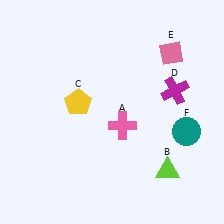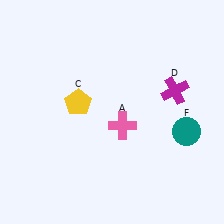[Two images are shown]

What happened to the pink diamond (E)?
The pink diamond (E) was removed in Image 2. It was in the top-right area of Image 1.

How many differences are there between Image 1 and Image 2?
There are 2 differences between the two images.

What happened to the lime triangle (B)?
The lime triangle (B) was removed in Image 2. It was in the bottom-right area of Image 1.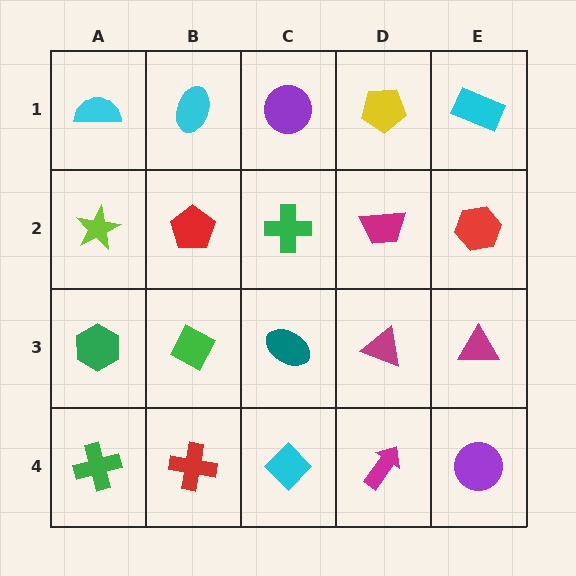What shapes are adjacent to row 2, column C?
A purple circle (row 1, column C), a teal ellipse (row 3, column C), a red pentagon (row 2, column B), a magenta trapezoid (row 2, column D).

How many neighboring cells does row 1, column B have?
3.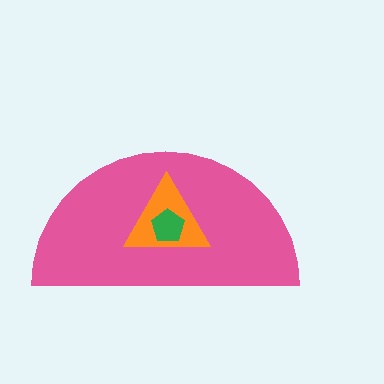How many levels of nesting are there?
3.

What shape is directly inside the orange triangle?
The green pentagon.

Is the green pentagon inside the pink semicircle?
Yes.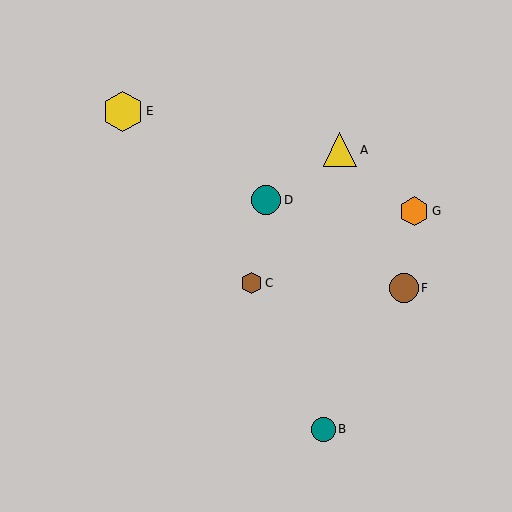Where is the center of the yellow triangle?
The center of the yellow triangle is at (340, 150).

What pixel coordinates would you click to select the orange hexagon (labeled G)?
Click at (414, 211) to select the orange hexagon G.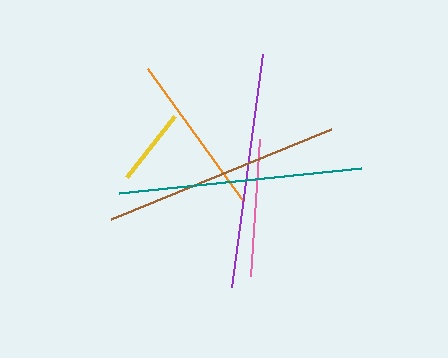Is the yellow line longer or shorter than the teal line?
The teal line is longer than the yellow line.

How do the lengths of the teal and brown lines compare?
The teal and brown lines are approximately the same length.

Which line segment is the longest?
The teal line is the longest at approximately 243 pixels.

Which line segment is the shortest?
The yellow line is the shortest at approximately 78 pixels.